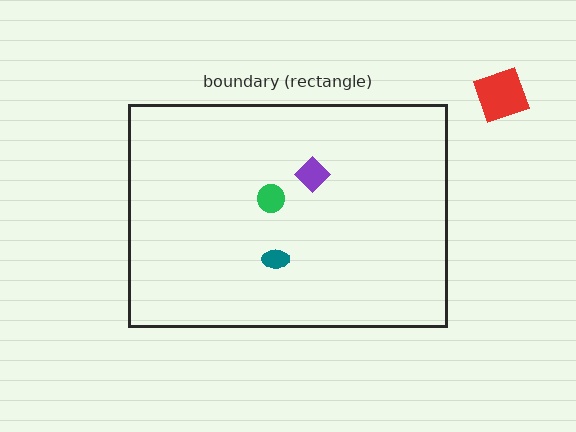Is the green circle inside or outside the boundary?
Inside.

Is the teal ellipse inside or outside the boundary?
Inside.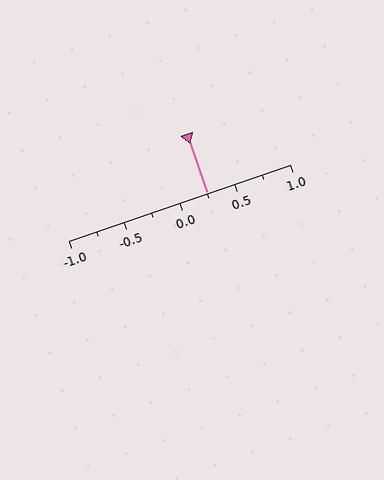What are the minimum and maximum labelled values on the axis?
The axis runs from -1.0 to 1.0.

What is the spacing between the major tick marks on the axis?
The major ticks are spaced 0.5 apart.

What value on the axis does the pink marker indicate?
The marker indicates approximately 0.25.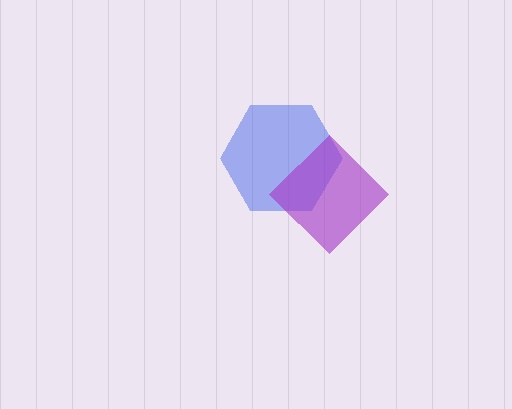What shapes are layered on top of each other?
The layered shapes are: a blue hexagon, a purple diamond.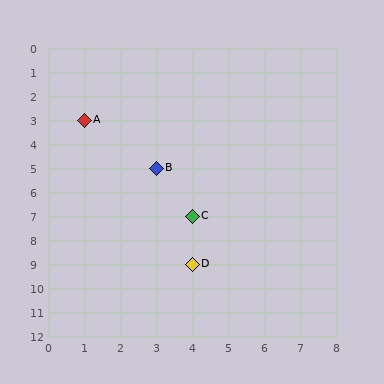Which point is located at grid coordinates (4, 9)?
Point D is at (4, 9).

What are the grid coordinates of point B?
Point B is at grid coordinates (3, 5).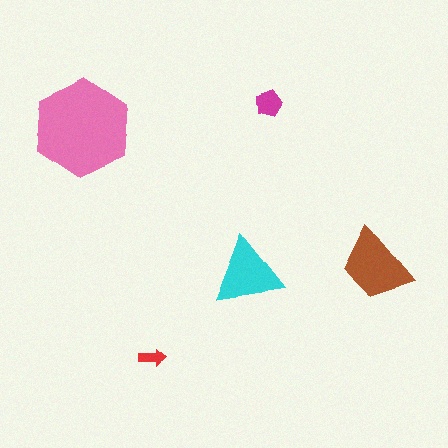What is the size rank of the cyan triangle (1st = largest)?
3rd.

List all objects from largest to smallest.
The pink hexagon, the brown trapezoid, the cyan triangle, the magenta pentagon, the red arrow.